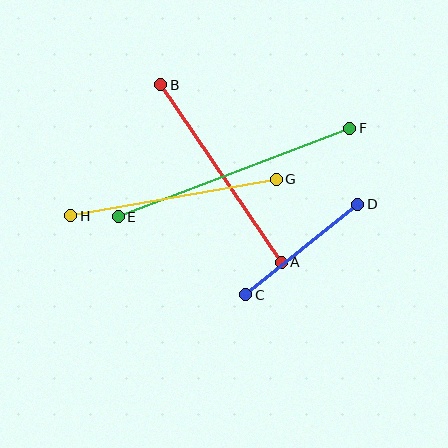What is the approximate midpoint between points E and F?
The midpoint is at approximately (234, 173) pixels.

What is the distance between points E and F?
The distance is approximately 248 pixels.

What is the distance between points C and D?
The distance is approximately 144 pixels.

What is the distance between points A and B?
The distance is approximately 215 pixels.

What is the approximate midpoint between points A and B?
The midpoint is at approximately (221, 174) pixels.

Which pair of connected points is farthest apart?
Points E and F are farthest apart.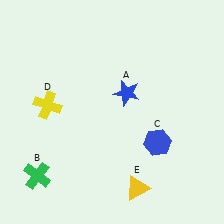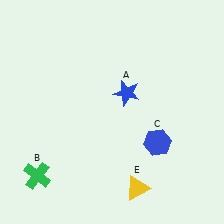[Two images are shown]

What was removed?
The yellow cross (D) was removed in Image 2.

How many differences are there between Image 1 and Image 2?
There is 1 difference between the two images.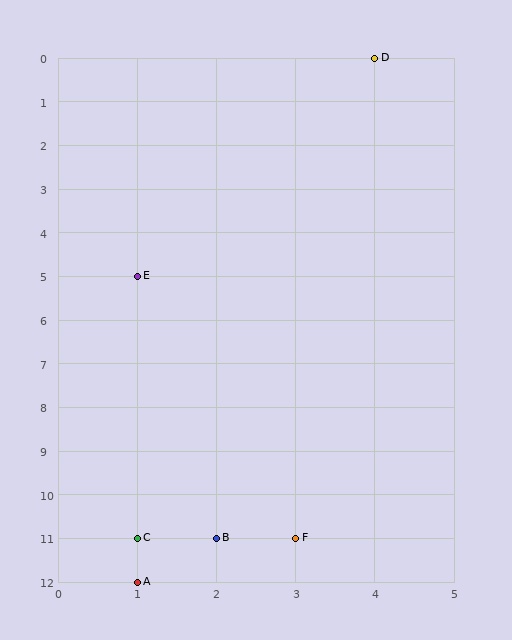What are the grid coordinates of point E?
Point E is at grid coordinates (1, 5).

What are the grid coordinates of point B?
Point B is at grid coordinates (2, 11).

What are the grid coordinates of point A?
Point A is at grid coordinates (1, 12).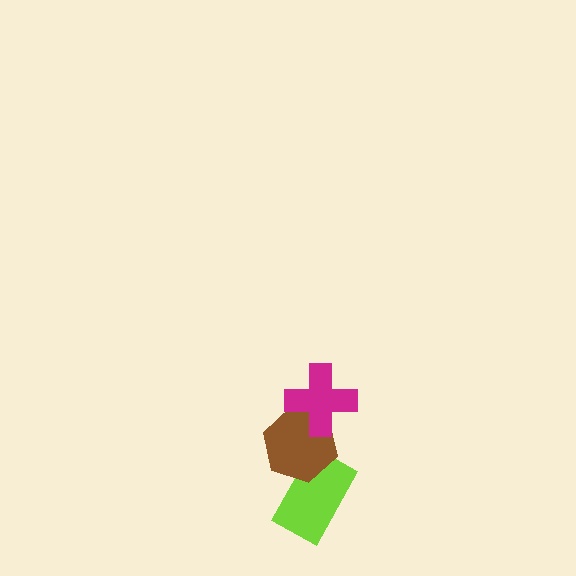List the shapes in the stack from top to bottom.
From top to bottom: the magenta cross, the brown hexagon, the lime rectangle.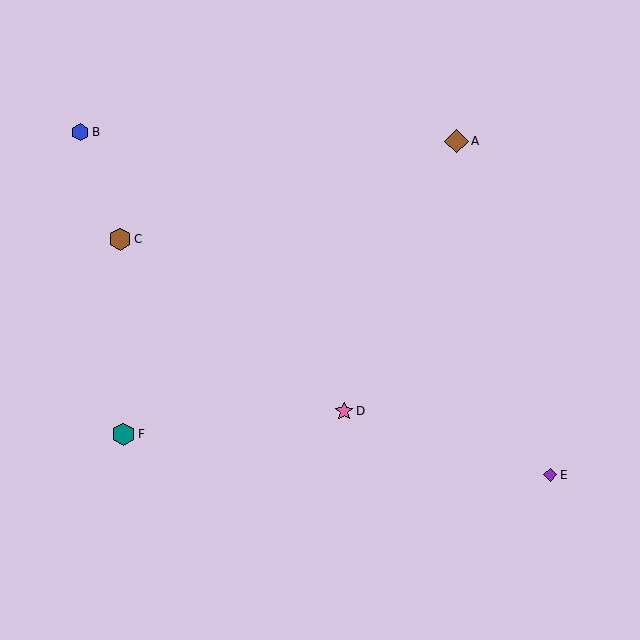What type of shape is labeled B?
Shape B is a blue hexagon.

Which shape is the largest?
The brown diamond (labeled A) is the largest.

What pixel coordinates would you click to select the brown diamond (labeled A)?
Click at (457, 141) to select the brown diamond A.